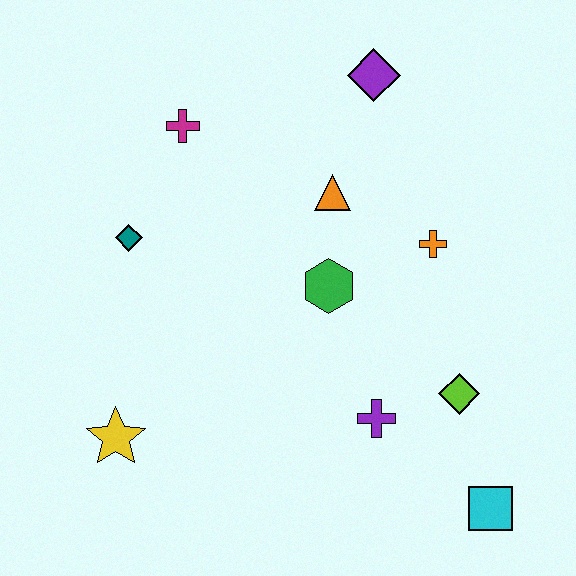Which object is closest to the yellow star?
The teal diamond is closest to the yellow star.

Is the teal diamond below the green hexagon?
No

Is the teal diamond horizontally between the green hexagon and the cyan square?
No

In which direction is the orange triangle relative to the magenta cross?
The orange triangle is to the right of the magenta cross.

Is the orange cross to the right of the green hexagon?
Yes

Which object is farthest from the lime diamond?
The magenta cross is farthest from the lime diamond.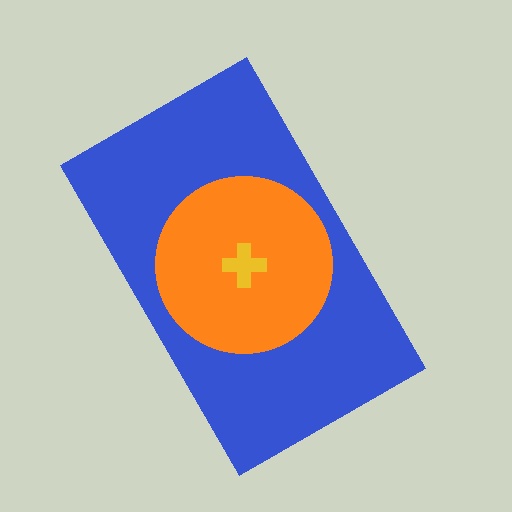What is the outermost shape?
The blue rectangle.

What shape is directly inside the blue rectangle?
The orange circle.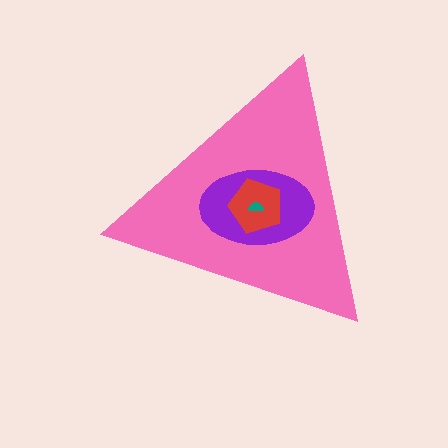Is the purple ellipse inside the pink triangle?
Yes.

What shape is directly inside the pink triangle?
The purple ellipse.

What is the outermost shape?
The pink triangle.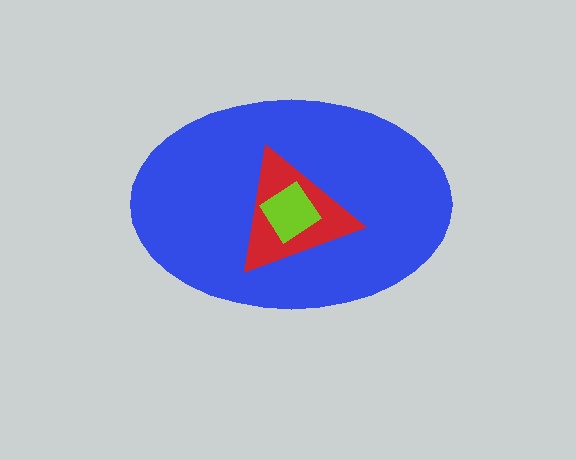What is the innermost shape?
The lime diamond.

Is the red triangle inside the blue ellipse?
Yes.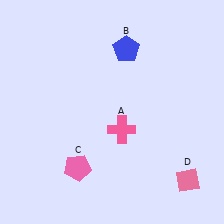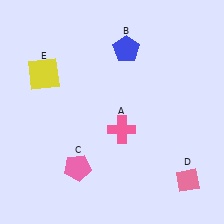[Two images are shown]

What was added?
A yellow square (E) was added in Image 2.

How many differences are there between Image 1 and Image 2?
There is 1 difference between the two images.